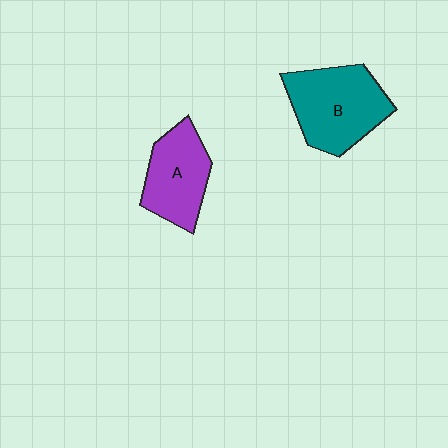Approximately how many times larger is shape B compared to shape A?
Approximately 1.3 times.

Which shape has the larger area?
Shape B (teal).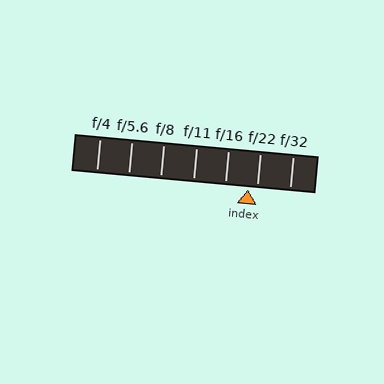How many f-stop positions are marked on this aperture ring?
There are 7 f-stop positions marked.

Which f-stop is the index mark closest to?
The index mark is closest to f/22.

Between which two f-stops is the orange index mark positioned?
The index mark is between f/16 and f/22.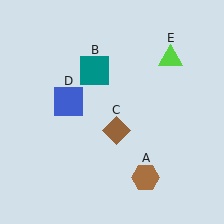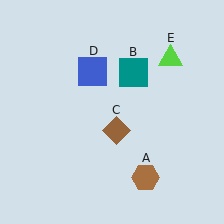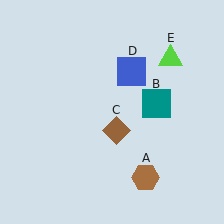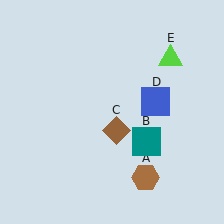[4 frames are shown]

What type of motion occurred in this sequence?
The teal square (object B), blue square (object D) rotated clockwise around the center of the scene.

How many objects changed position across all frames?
2 objects changed position: teal square (object B), blue square (object D).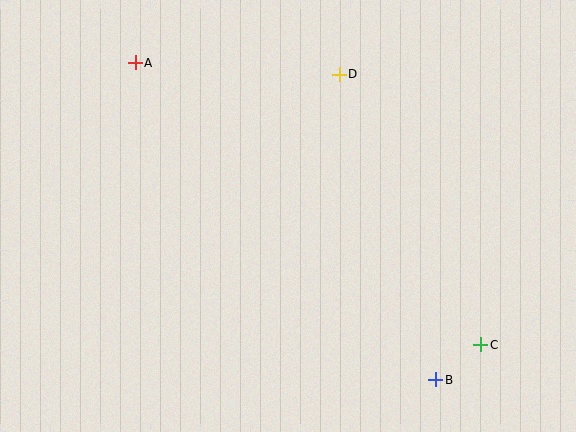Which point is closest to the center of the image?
Point D at (339, 74) is closest to the center.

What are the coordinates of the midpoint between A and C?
The midpoint between A and C is at (308, 204).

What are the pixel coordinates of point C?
Point C is at (481, 345).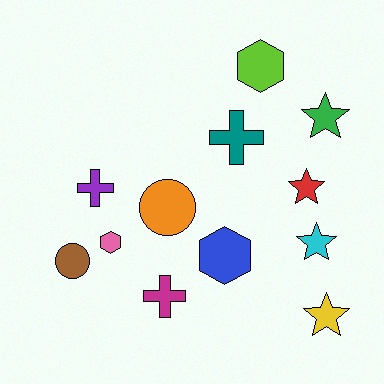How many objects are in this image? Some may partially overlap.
There are 12 objects.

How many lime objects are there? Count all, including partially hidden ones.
There is 1 lime object.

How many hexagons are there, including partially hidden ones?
There are 3 hexagons.